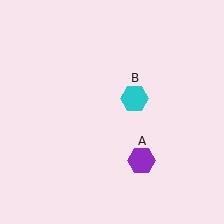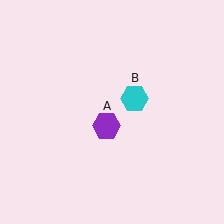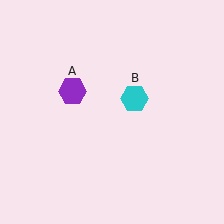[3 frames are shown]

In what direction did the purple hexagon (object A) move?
The purple hexagon (object A) moved up and to the left.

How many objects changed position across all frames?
1 object changed position: purple hexagon (object A).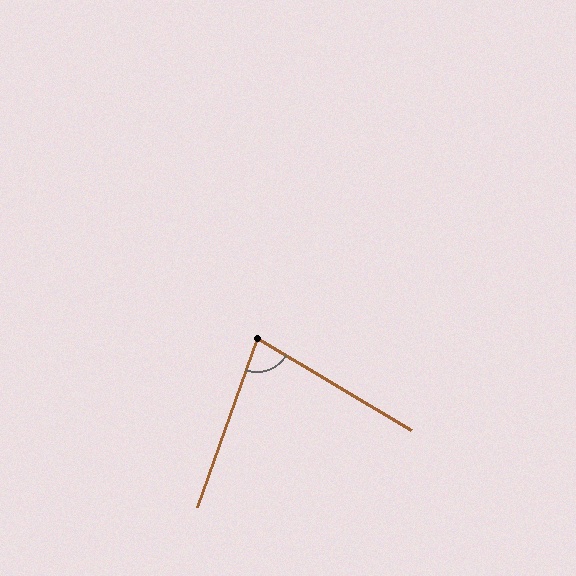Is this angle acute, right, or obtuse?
It is acute.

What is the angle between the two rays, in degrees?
Approximately 79 degrees.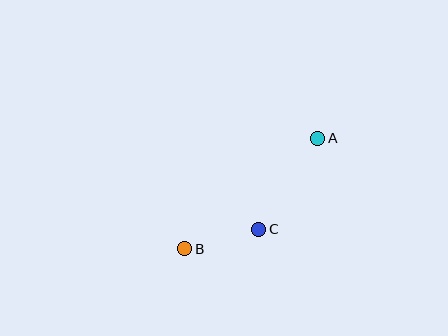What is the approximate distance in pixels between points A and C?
The distance between A and C is approximately 108 pixels.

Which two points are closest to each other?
Points B and C are closest to each other.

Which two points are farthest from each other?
Points A and B are farthest from each other.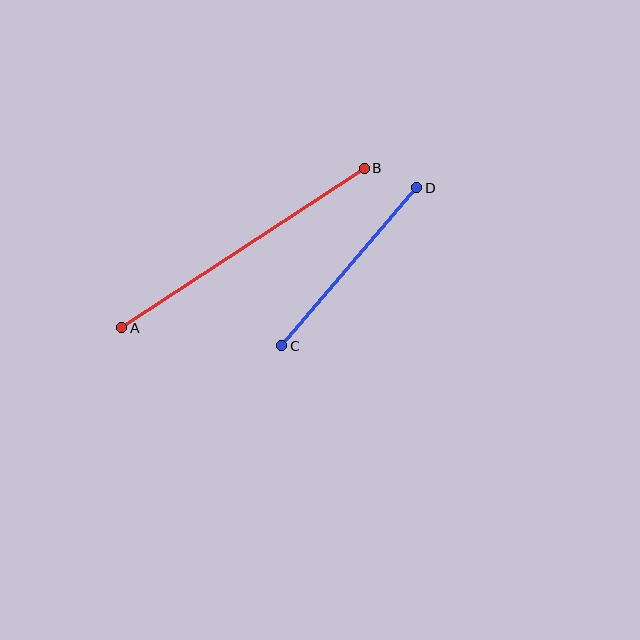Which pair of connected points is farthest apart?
Points A and B are farthest apart.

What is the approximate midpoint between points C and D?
The midpoint is at approximately (349, 267) pixels.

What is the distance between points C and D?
The distance is approximately 208 pixels.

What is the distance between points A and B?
The distance is approximately 290 pixels.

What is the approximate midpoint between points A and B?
The midpoint is at approximately (243, 248) pixels.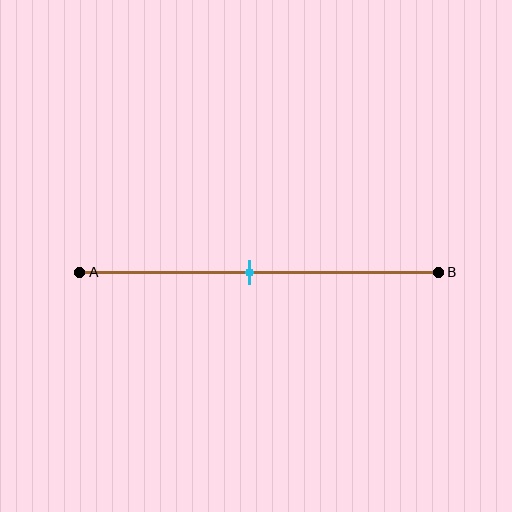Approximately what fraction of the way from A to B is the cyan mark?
The cyan mark is approximately 45% of the way from A to B.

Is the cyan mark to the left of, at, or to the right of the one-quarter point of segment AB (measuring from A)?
The cyan mark is to the right of the one-quarter point of segment AB.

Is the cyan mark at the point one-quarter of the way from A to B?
No, the mark is at about 45% from A, not at the 25% one-quarter point.